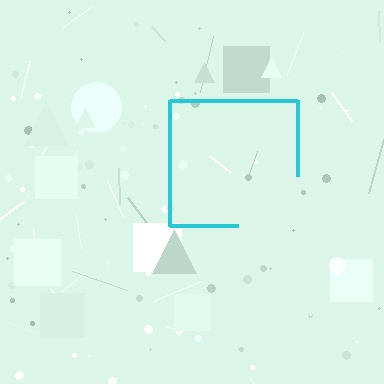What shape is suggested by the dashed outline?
The dashed outline suggests a square.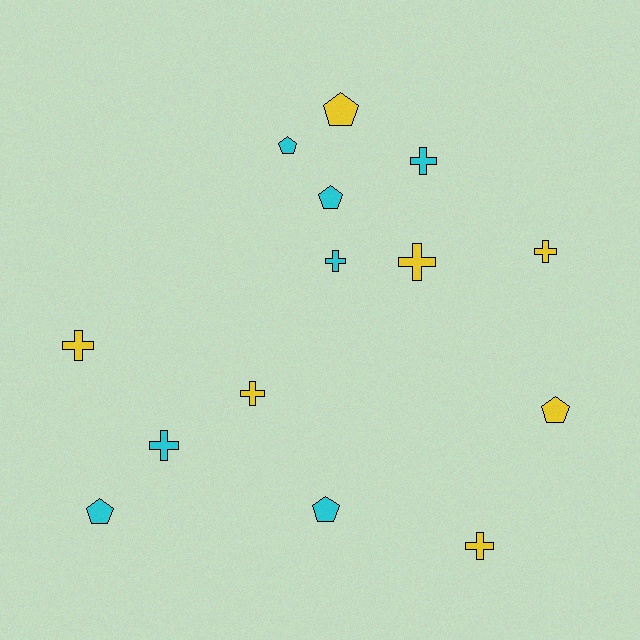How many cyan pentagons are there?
There are 4 cyan pentagons.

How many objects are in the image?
There are 14 objects.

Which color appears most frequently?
Cyan, with 7 objects.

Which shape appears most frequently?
Cross, with 8 objects.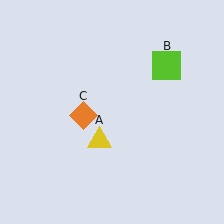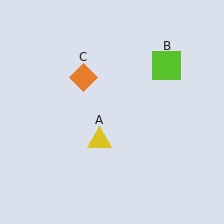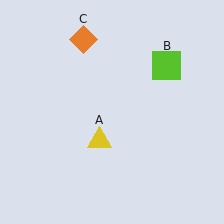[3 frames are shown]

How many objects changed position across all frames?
1 object changed position: orange diamond (object C).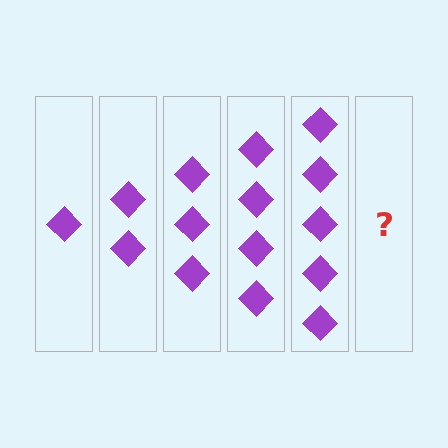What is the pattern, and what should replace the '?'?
The pattern is that each step adds one more diamond. The '?' should be 6 diamonds.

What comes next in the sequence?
The next element should be 6 diamonds.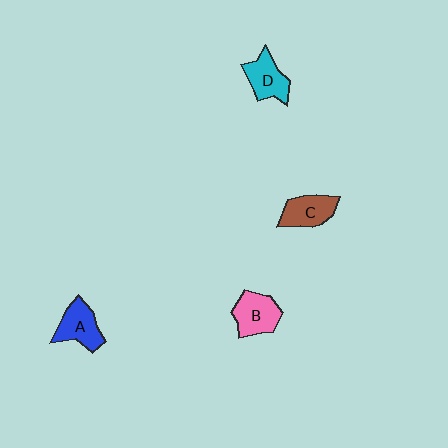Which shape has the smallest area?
Shape C (brown).